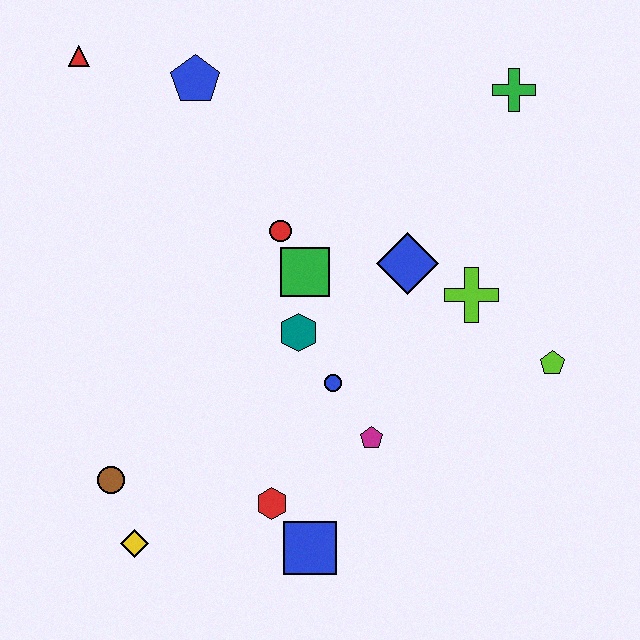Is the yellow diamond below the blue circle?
Yes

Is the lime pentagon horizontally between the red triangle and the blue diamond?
No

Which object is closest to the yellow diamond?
The brown circle is closest to the yellow diamond.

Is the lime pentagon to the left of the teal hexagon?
No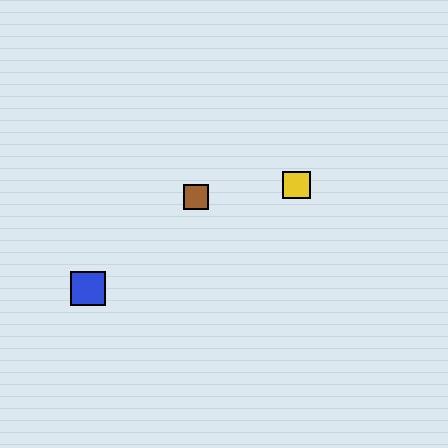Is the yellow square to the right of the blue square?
Yes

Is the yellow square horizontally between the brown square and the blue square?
No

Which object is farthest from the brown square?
The blue square is farthest from the brown square.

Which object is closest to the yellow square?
The brown square is closest to the yellow square.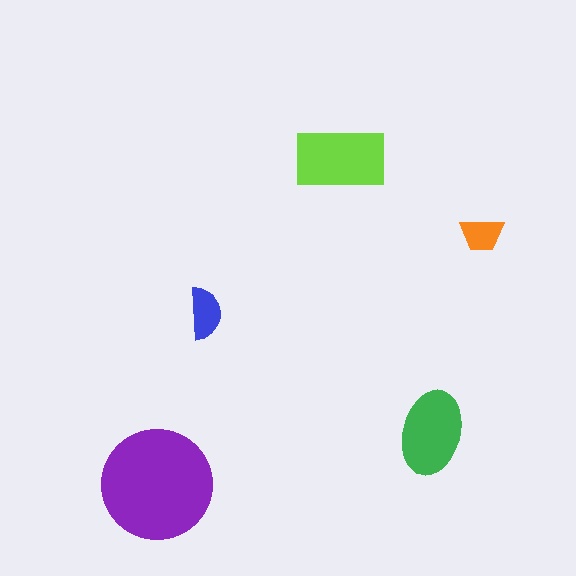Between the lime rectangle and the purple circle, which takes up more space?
The purple circle.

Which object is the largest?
The purple circle.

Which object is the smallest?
The orange trapezoid.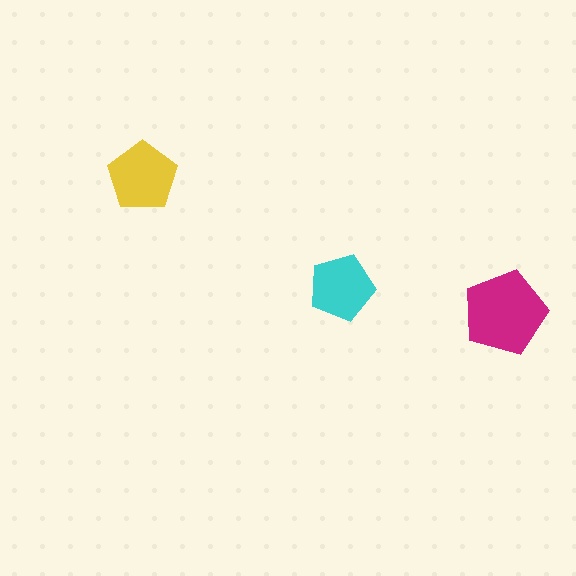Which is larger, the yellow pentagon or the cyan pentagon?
The yellow one.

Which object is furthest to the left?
The yellow pentagon is leftmost.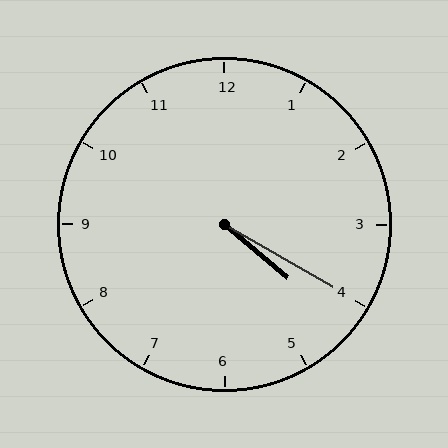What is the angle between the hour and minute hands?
Approximately 10 degrees.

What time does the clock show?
4:20.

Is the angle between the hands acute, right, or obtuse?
It is acute.